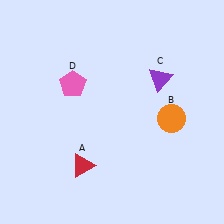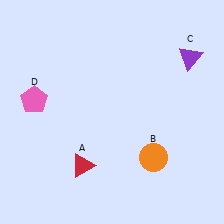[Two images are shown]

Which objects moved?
The objects that moved are: the orange circle (B), the purple triangle (C), the pink pentagon (D).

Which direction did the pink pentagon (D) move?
The pink pentagon (D) moved left.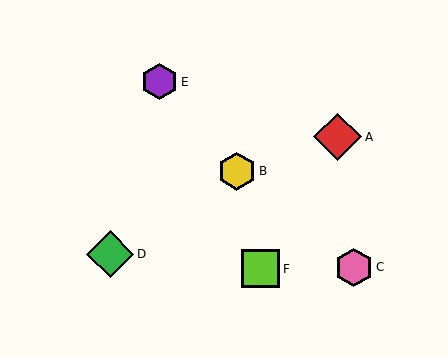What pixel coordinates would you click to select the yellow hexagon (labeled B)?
Click at (237, 171) to select the yellow hexagon B.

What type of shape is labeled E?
Shape E is a purple hexagon.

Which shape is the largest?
The red diamond (labeled A) is the largest.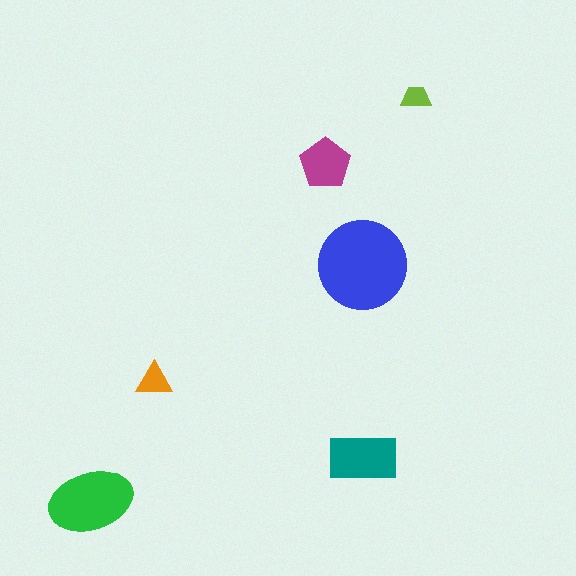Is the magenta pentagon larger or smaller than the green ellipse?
Smaller.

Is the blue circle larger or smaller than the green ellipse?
Larger.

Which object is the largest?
The blue circle.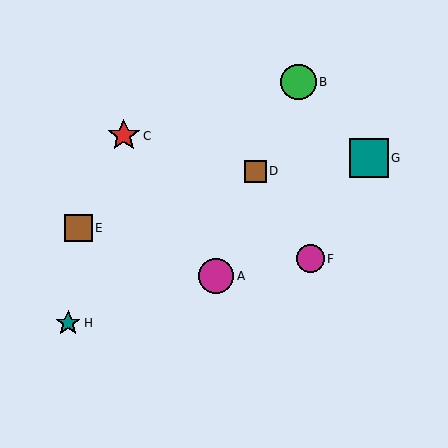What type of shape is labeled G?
Shape G is a teal square.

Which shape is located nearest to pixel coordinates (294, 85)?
The green circle (labeled B) at (299, 82) is nearest to that location.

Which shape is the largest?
The teal square (labeled G) is the largest.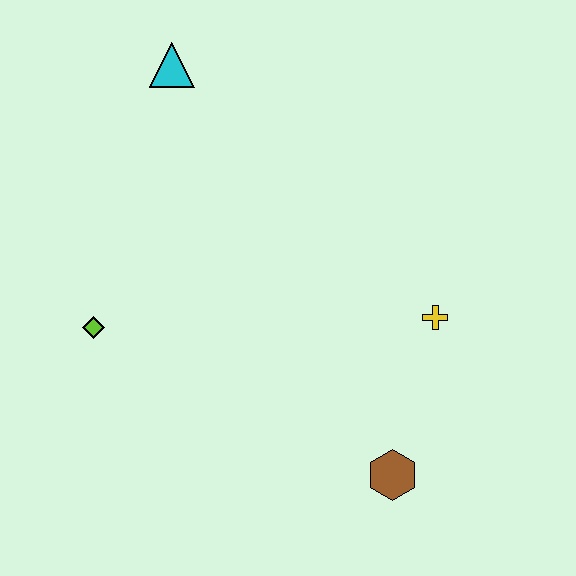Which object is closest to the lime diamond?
The cyan triangle is closest to the lime diamond.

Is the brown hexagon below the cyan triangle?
Yes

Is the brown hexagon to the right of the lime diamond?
Yes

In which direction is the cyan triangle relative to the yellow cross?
The cyan triangle is to the left of the yellow cross.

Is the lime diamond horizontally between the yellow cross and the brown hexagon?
No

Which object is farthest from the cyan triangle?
The brown hexagon is farthest from the cyan triangle.